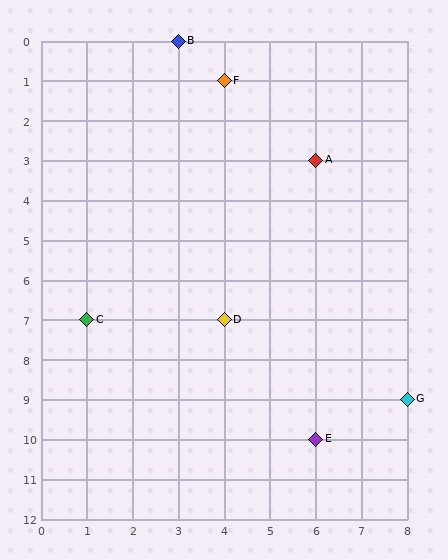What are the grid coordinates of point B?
Point B is at grid coordinates (3, 0).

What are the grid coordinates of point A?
Point A is at grid coordinates (6, 3).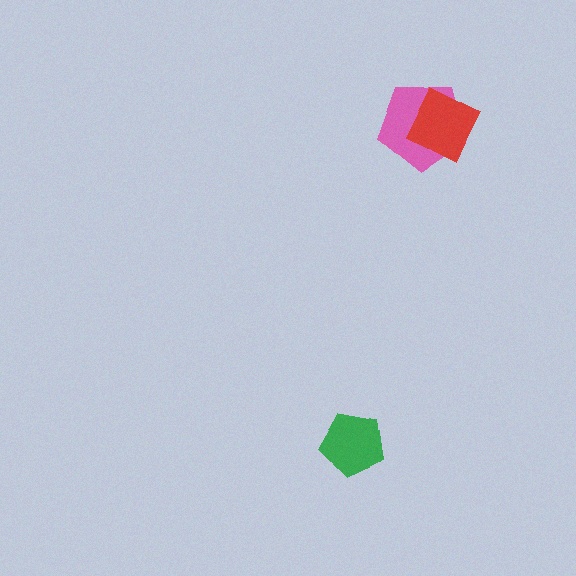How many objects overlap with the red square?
1 object overlaps with the red square.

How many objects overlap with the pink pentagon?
1 object overlaps with the pink pentagon.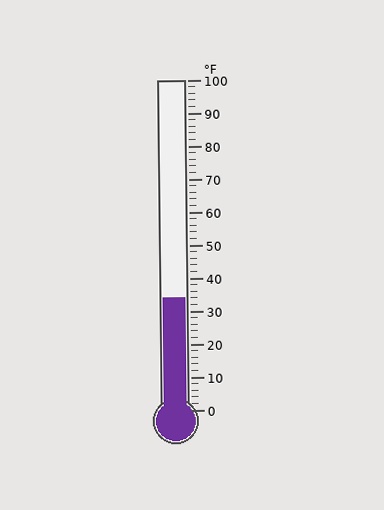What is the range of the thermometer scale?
The thermometer scale ranges from 0°F to 100°F.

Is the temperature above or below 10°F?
The temperature is above 10°F.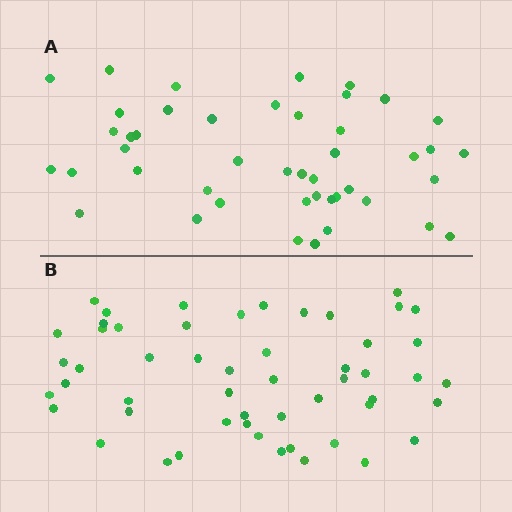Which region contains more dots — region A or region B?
Region B (the bottom region) has more dots.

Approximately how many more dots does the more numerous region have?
Region B has roughly 8 or so more dots than region A.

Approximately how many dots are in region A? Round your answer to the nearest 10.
About 40 dots. (The exact count is 45, which rounds to 40.)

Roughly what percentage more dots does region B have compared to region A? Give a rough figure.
About 20% more.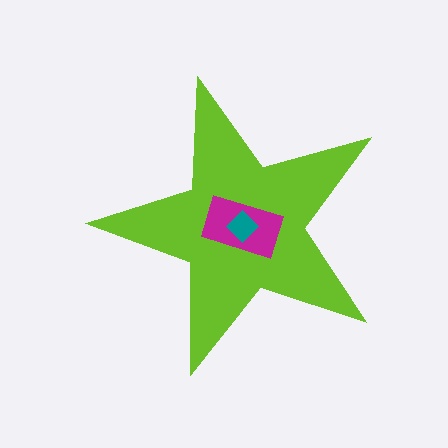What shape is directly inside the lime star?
The magenta rectangle.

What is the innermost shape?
The teal diamond.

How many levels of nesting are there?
3.